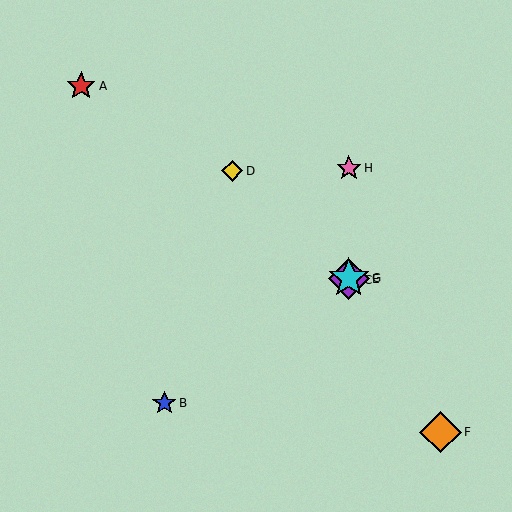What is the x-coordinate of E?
Object E is at x≈349.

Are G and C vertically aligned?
Yes, both are at x≈349.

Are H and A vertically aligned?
No, H is at x≈349 and A is at x≈81.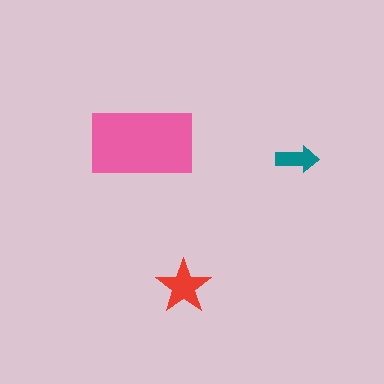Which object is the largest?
The pink rectangle.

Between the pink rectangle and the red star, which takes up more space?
The pink rectangle.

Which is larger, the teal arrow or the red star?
The red star.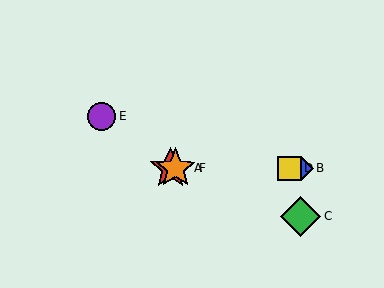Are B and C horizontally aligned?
No, B is at y≈168 and C is at y≈216.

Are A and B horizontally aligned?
Yes, both are at y≈168.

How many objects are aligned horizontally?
4 objects (A, B, D, F) are aligned horizontally.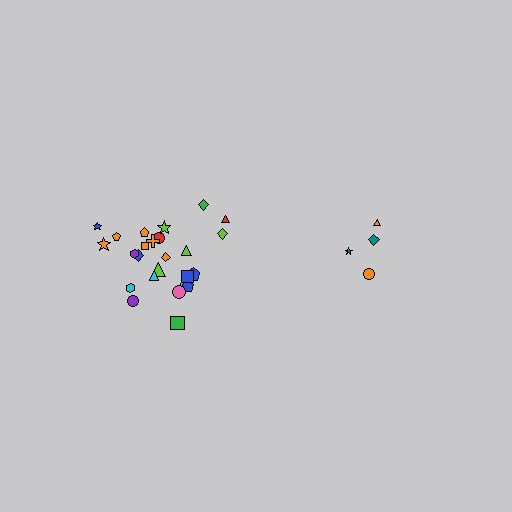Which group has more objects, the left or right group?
The left group.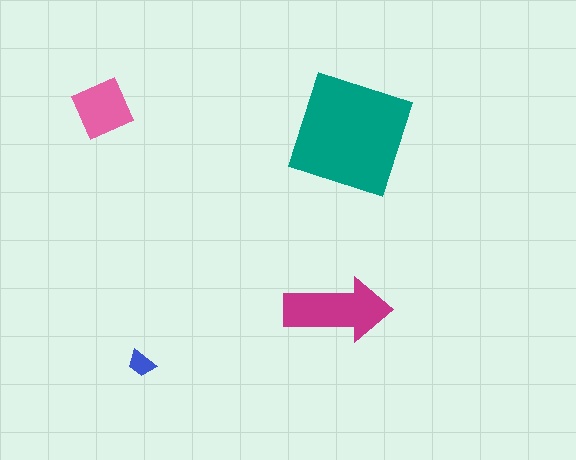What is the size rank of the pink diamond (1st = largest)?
3rd.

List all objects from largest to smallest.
The teal square, the magenta arrow, the pink diamond, the blue trapezoid.